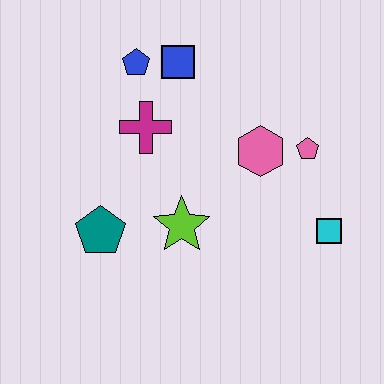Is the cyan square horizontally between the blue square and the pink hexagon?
No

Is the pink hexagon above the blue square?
No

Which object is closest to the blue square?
The blue pentagon is closest to the blue square.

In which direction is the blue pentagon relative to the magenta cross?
The blue pentagon is above the magenta cross.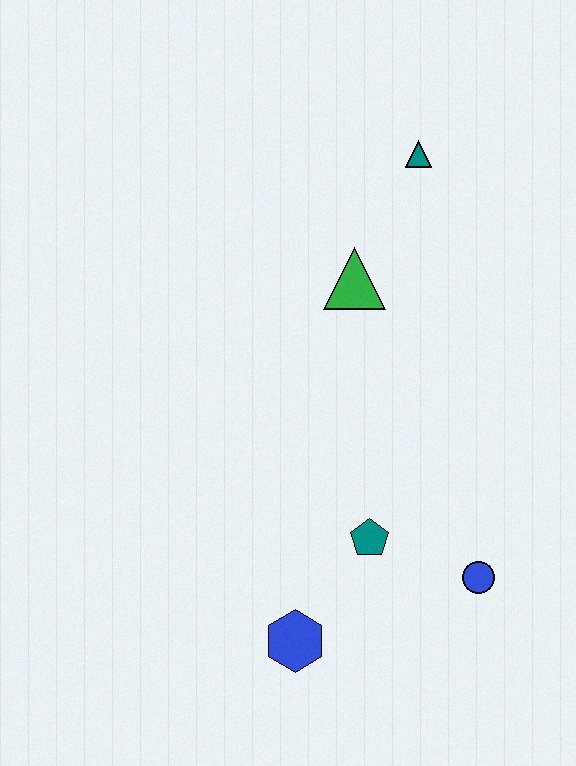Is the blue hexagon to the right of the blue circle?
No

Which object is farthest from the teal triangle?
The blue hexagon is farthest from the teal triangle.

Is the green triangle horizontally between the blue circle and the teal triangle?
No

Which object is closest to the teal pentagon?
The blue circle is closest to the teal pentagon.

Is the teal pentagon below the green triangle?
Yes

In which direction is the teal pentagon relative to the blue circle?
The teal pentagon is to the left of the blue circle.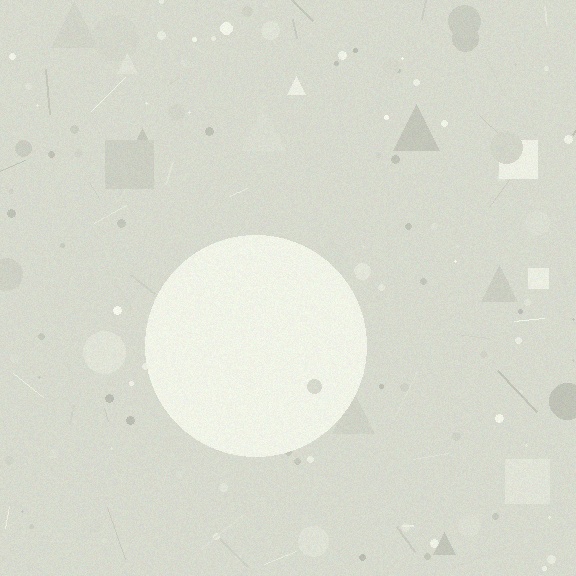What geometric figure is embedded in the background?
A circle is embedded in the background.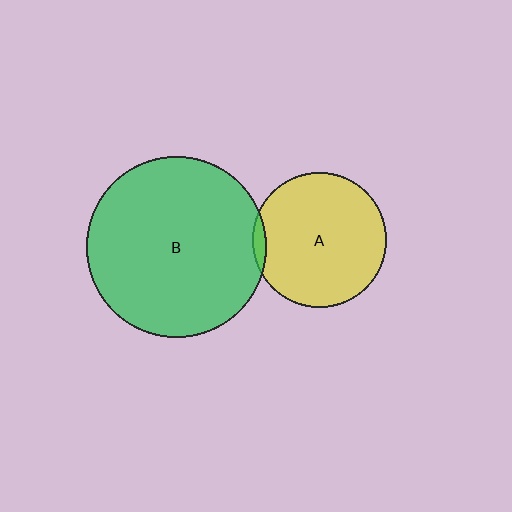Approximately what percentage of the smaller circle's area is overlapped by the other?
Approximately 5%.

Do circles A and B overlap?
Yes.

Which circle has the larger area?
Circle B (green).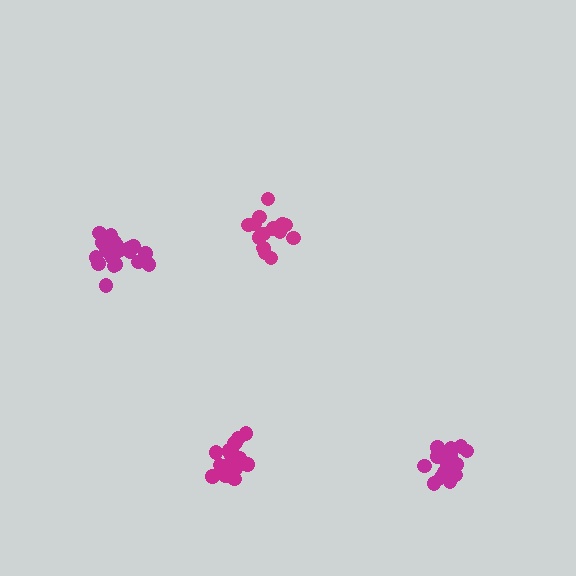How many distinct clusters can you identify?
There are 4 distinct clusters.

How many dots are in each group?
Group 1: 19 dots, Group 2: 20 dots, Group 3: 15 dots, Group 4: 18 dots (72 total).